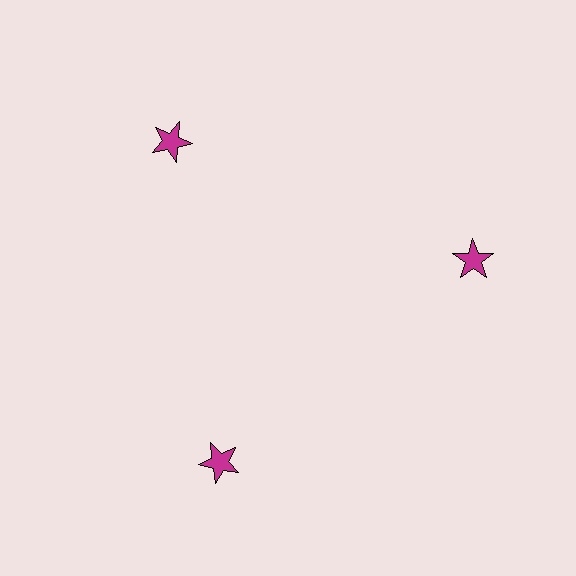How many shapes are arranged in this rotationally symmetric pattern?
There are 3 shapes, arranged in 3 groups of 1.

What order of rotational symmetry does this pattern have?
This pattern has 3-fold rotational symmetry.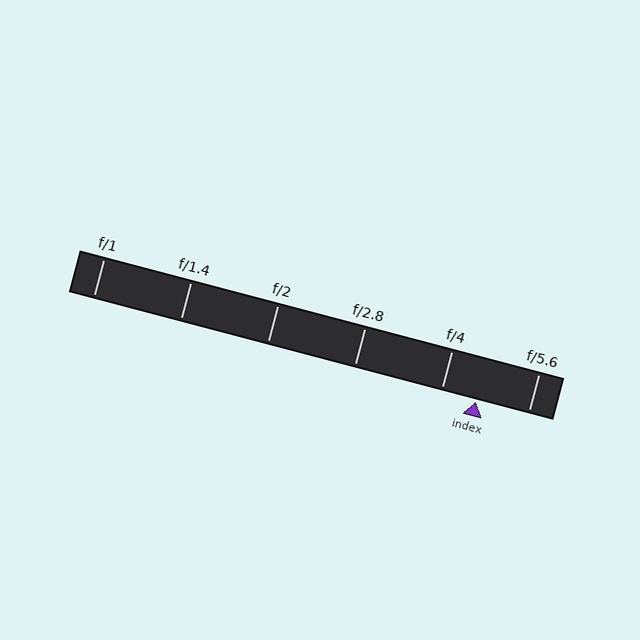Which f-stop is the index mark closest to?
The index mark is closest to f/4.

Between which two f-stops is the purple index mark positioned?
The index mark is between f/4 and f/5.6.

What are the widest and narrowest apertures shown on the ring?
The widest aperture shown is f/1 and the narrowest is f/5.6.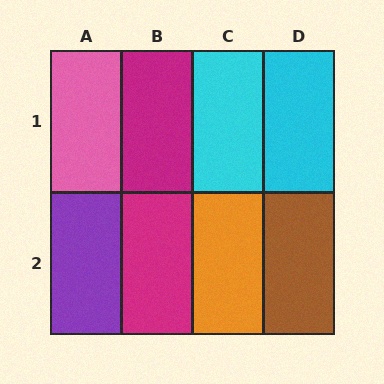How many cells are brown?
1 cell is brown.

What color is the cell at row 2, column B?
Magenta.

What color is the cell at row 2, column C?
Orange.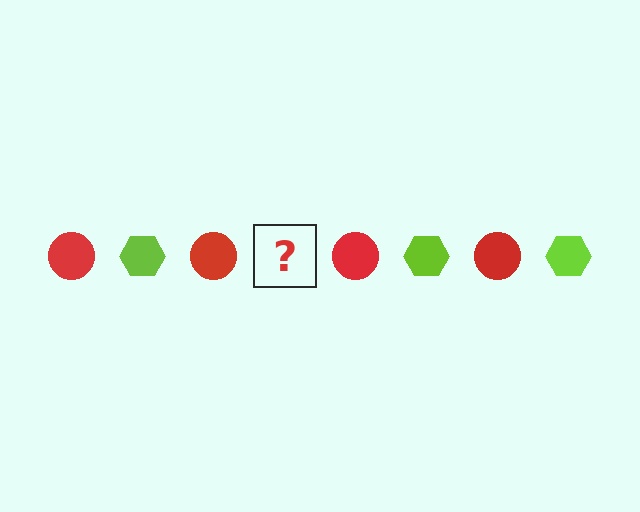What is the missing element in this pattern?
The missing element is a lime hexagon.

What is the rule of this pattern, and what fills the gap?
The rule is that the pattern alternates between red circle and lime hexagon. The gap should be filled with a lime hexagon.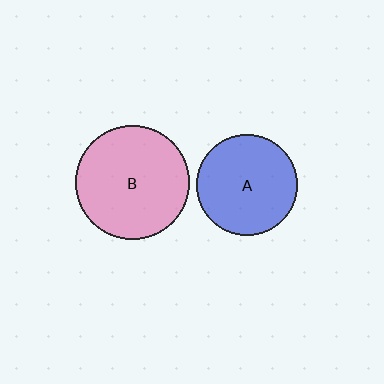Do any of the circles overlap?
No, none of the circles overlap.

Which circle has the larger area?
Circle B (pink).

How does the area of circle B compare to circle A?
Approximately 1.3 times.